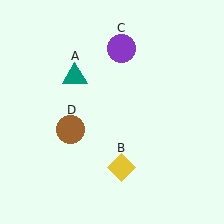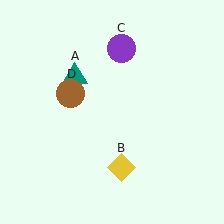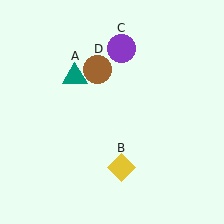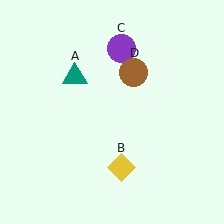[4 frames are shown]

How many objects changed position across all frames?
1 object changed position: brown circle (object D).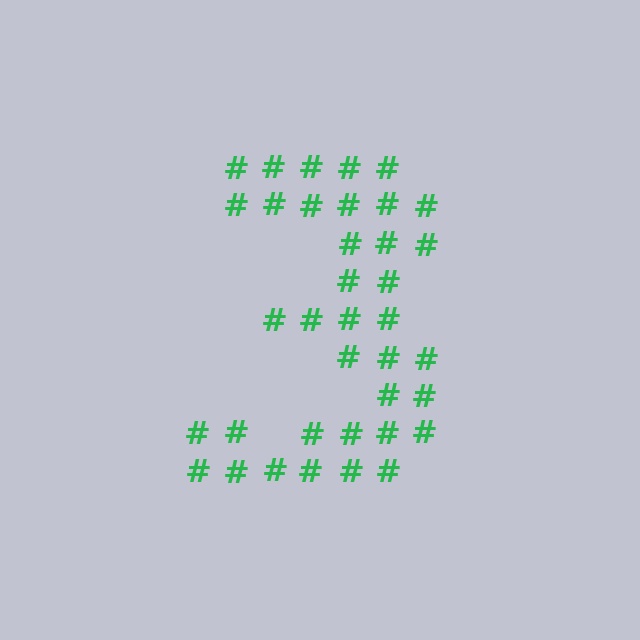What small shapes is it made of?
It is made of small hash symbols.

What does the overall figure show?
The overall figure shows the digit 3.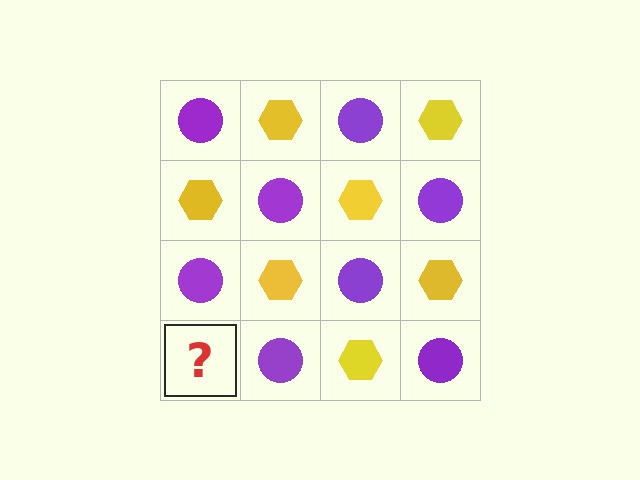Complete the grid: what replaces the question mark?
The question mark should be replaced with a yellow hexagon.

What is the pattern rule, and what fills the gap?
The rule is that it alternates purple circle and yellow hexagon in a checkerboard pattern. The gap should be filled with a yellow hexagon.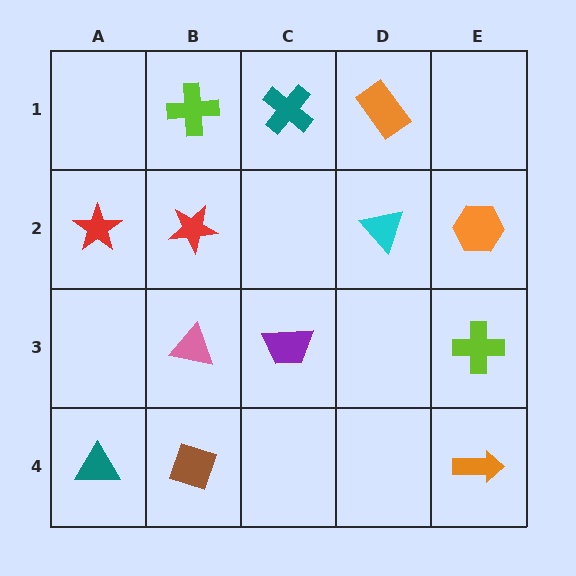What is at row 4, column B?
A brown diamond.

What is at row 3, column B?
A pink triangle.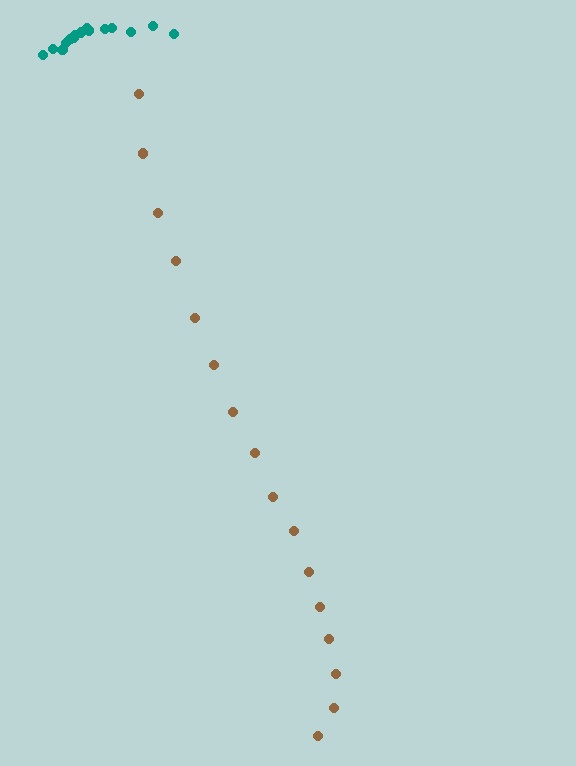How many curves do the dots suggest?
There are 2 distinct paths.